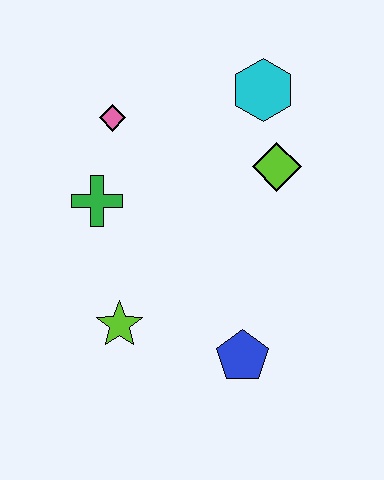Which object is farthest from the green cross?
The blue pentagon is farthest from the green cross.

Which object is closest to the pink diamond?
The green cross is closest to the pink diamond.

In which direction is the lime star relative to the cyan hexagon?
The lime star is below the cyan hexagon.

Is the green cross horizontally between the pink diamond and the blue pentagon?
No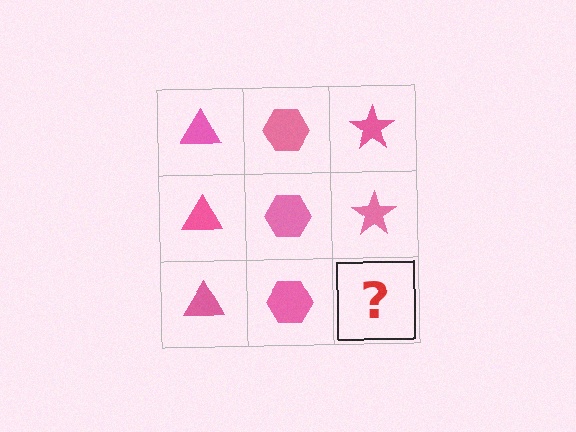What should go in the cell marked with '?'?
The missing cell should contain a pink star.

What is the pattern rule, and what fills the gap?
The rule is that each column has a consistent shape. The gap should be filled with a pink star.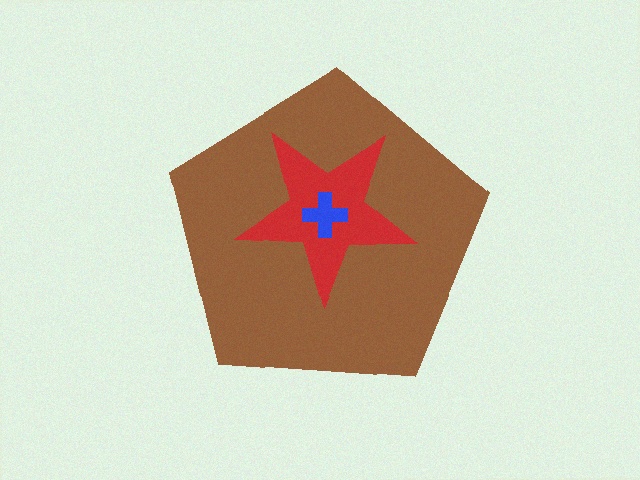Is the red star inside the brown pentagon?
Yes.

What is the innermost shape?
The blue cross.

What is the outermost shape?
The brown pentagon.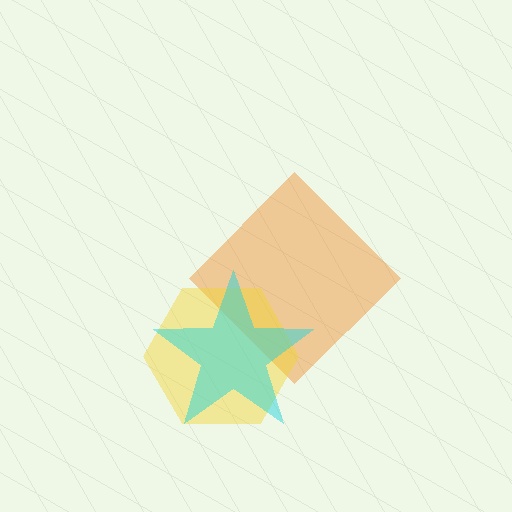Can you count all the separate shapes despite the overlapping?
Yes, there are 3 separate shapes.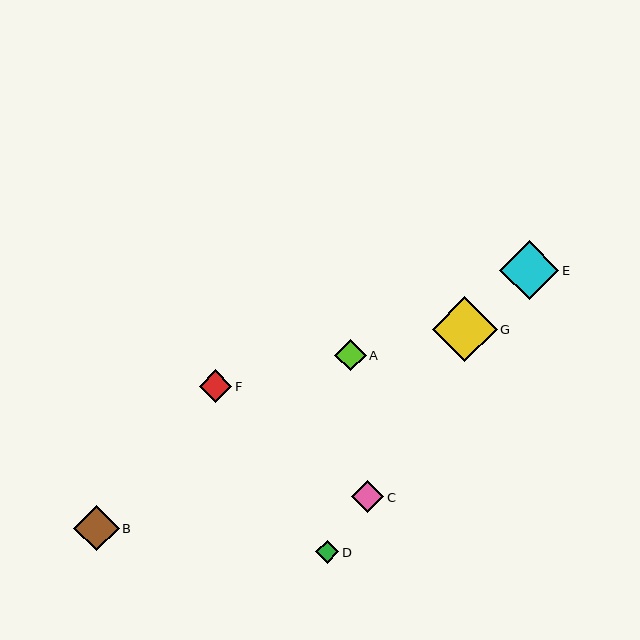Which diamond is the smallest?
Diamond D is the smallest with a size of approximately 24 pixels.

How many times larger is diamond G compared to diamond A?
Diamond G is approximately 2.1 times the size of diamond A.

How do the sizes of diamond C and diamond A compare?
Diamond C and diamond A are approximately the same size.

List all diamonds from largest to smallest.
From largest to smallest: G, E, B, F, C, A, D.